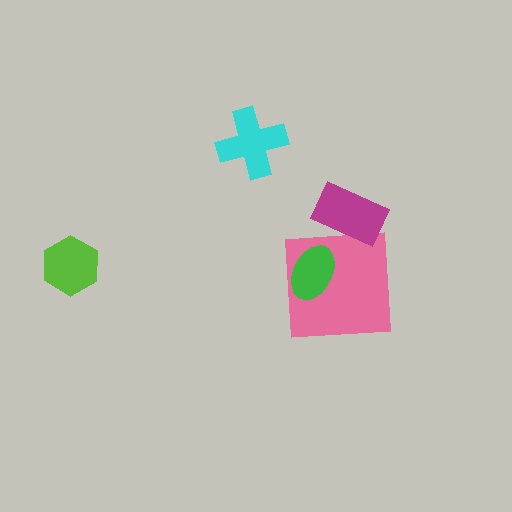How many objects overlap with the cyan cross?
0 objects overlap with the cyan cross.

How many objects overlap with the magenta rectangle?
1 object overlaps with the magenta rectangle.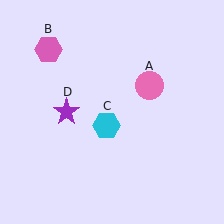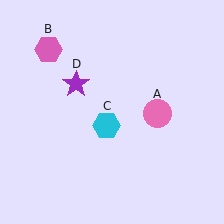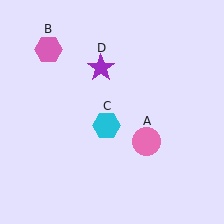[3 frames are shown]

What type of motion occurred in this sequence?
The pink circle (object A), purple star (object D) rotated clockwise around the center of the scene.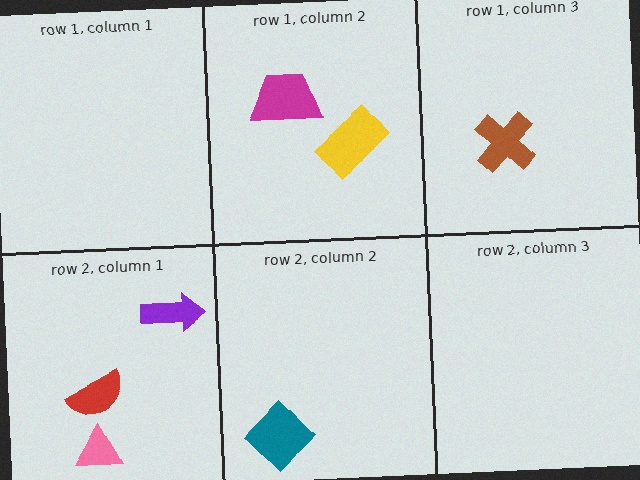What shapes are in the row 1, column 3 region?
The brown cross.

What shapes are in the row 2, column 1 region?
The purple arrow, the pink triangle, the red semicircle.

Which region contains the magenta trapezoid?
The row 1, column 2 region.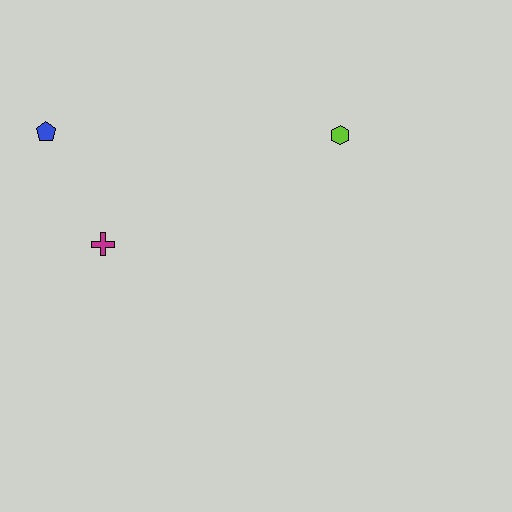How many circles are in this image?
There are no circles.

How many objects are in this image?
There are 3 objects.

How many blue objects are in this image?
There is 1 blue object.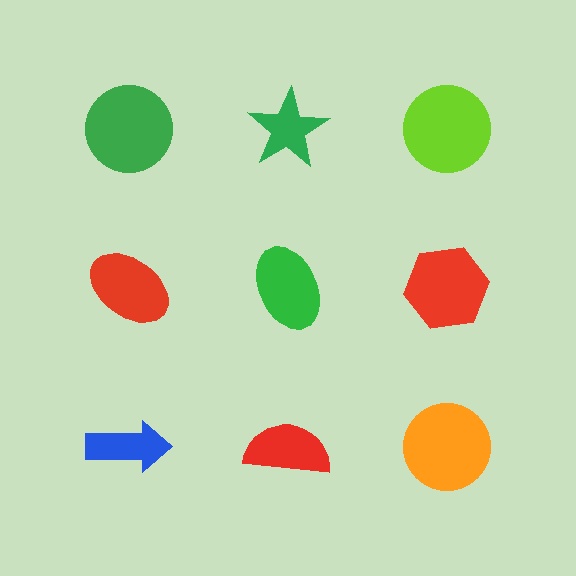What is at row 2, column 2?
A green ellipse.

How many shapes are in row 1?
3 shapes.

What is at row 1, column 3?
A lime circle.